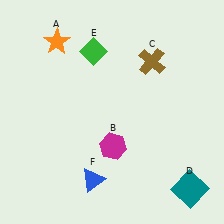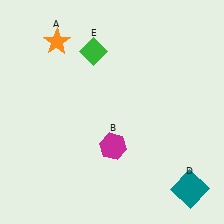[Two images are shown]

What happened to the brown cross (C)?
The brown cross (C) was removed in Image 2. It was in the top-right area of Image 1.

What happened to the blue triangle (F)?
The blue triangle (F) was removed in Image 2. It was in the bottom-left area of Image 1.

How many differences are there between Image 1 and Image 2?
There are 2 differences between the two images.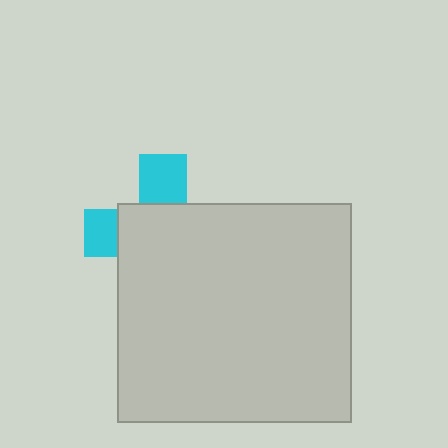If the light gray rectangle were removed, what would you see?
You would see the complete cyan cross.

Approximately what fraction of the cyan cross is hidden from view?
Roughly 69% of the cyan cross is hidden behind the light gray rectangle.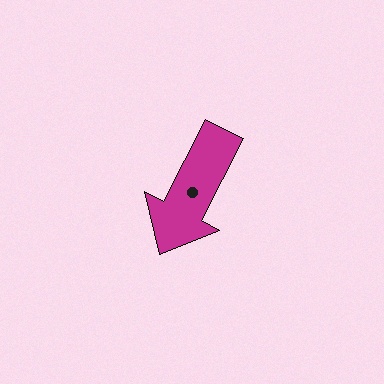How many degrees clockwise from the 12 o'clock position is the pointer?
Approximately 207 degrees.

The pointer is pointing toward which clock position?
Roughly 7 o'clock.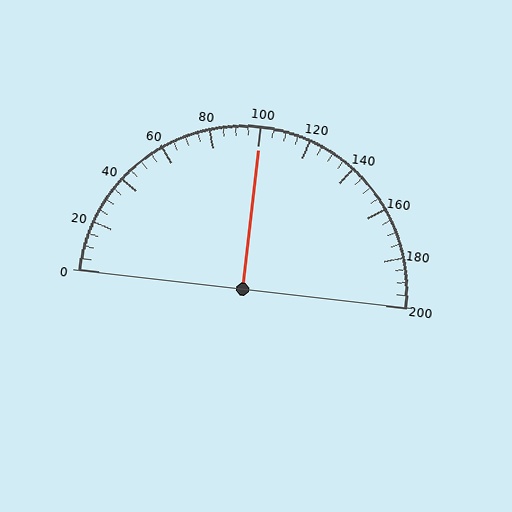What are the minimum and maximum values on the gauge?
The gauge ranges from 0 to 200.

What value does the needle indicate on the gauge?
The needle indicates approximately 100.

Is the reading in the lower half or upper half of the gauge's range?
The reading is in the upper half of the range (0 to 200).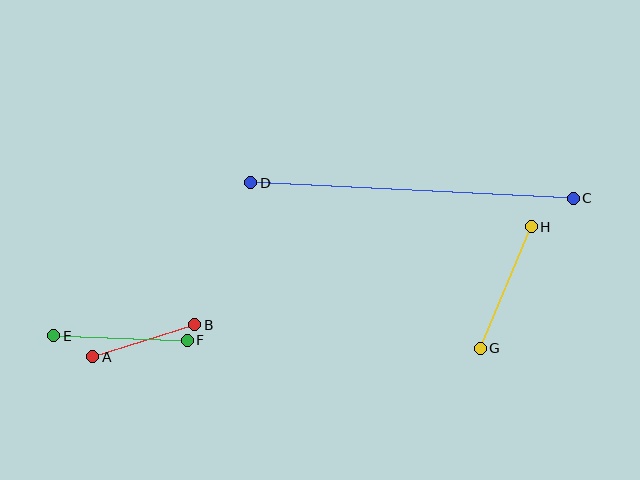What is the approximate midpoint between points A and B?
The midpoint is at approximately (144, 341) pixels.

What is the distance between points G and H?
The distance is approximately 132 pixels.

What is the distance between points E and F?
The distance is approximately 133 pixels.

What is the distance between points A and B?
The distance is approximately 107 pixels.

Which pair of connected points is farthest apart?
Points C and D are farthest apart.